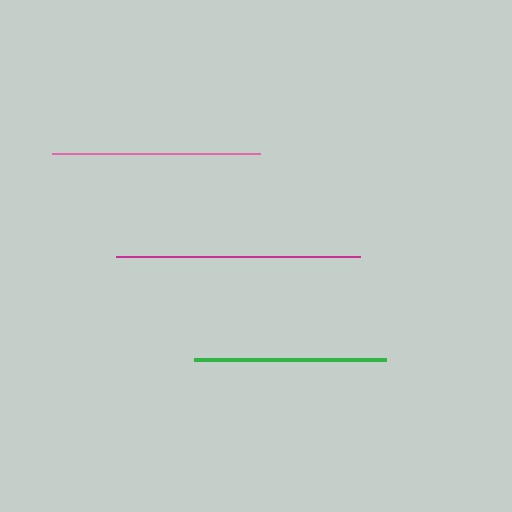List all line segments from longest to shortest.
From longest to shortest: magenta, pink, green.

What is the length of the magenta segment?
The magenta segment is approximately 244 pixels long.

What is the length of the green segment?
The green segment is approximately 192 pixels long.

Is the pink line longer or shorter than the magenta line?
The magenta line is longer than the pink line.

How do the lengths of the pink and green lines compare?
The pink and green lines are approximately the same length.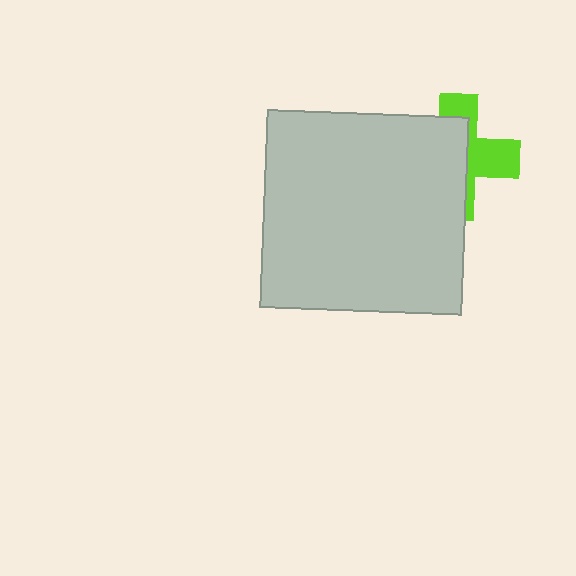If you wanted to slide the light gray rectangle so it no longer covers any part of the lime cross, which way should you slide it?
Slide it left — that is the most direct way to separate the two shapes.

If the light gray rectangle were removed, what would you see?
You would see the complete lime cross.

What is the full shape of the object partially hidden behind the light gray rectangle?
The partially hidden object is a lime cross.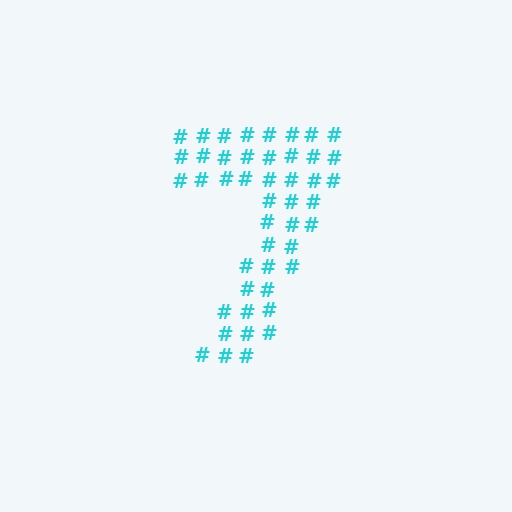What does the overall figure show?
The overall figure shows the digit 7.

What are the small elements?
The small elements are hash symbols.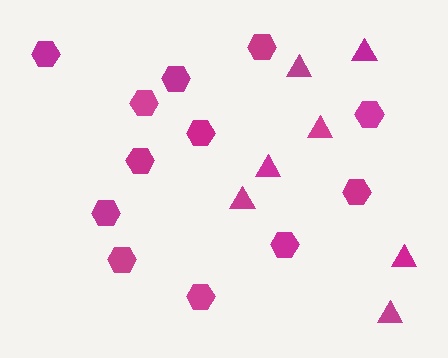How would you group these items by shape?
There are 2 groups: one group of hexagons (12) and one group of triangles (7).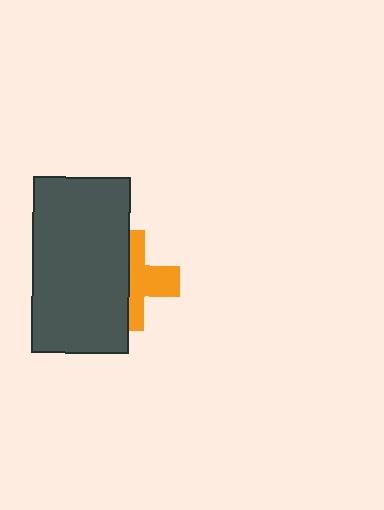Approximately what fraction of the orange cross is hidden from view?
Roughly 50% of the orange cross is hidden behind the dark gray rectangle.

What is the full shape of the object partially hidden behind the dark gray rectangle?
The partially hidden object is an orange cross.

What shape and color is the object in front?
The object in front is a dark gray rectangle.